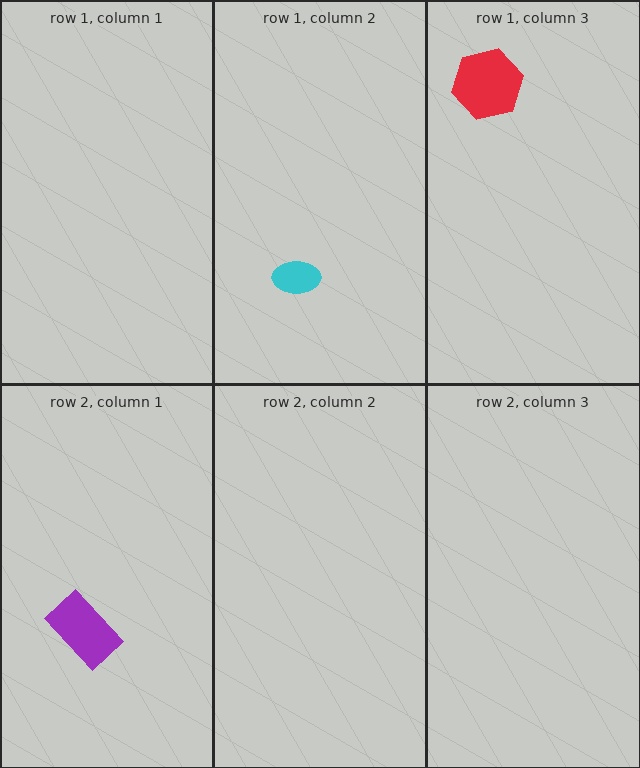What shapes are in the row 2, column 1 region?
The purple rectangle.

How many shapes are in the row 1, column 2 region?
1.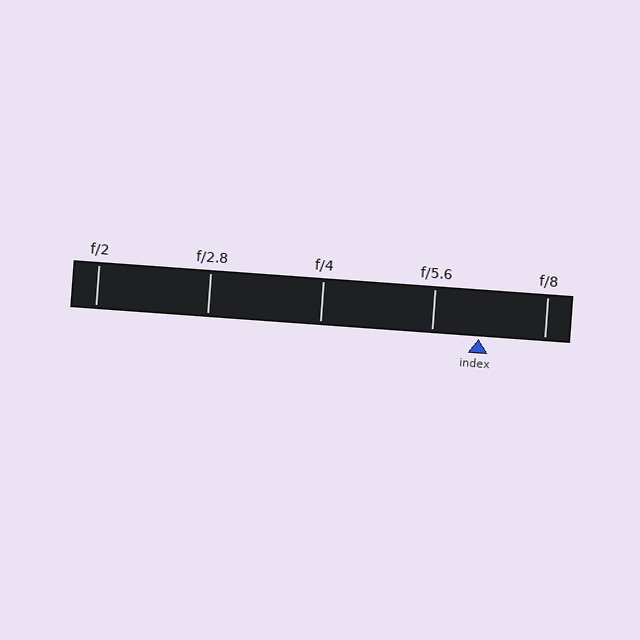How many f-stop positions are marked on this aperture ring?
There are 5 f-stop positions marked.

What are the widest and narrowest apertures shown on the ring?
The widest aperture shown is f/2 and the narrowest is f/8.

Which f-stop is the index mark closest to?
The index mark is closest to f/5.6.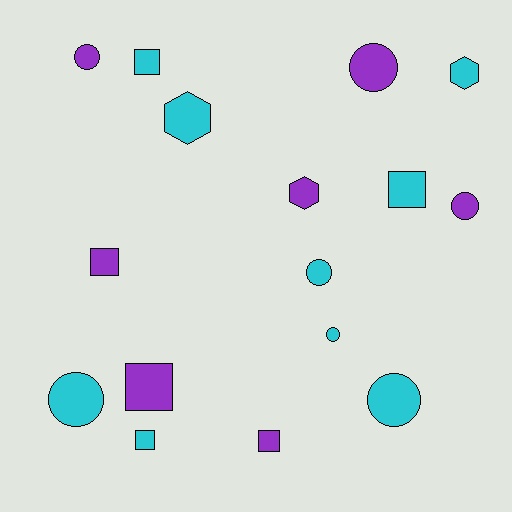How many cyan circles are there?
There are 4 cyan circles.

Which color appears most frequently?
Cyan, with 9 objects.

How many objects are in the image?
There are 16 objects.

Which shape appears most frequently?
Circle, with 7 objects.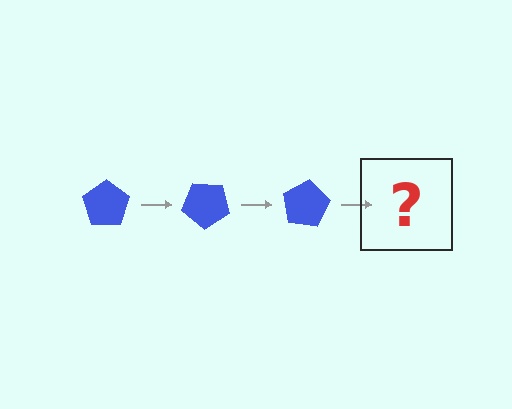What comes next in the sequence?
The next element should be a blue pentagon rotated 120 degrees.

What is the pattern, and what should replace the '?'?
The pattern is that the pentagon rotates 40 degrees each step. The '?' should be a blue pentagon rotated 120 degrees.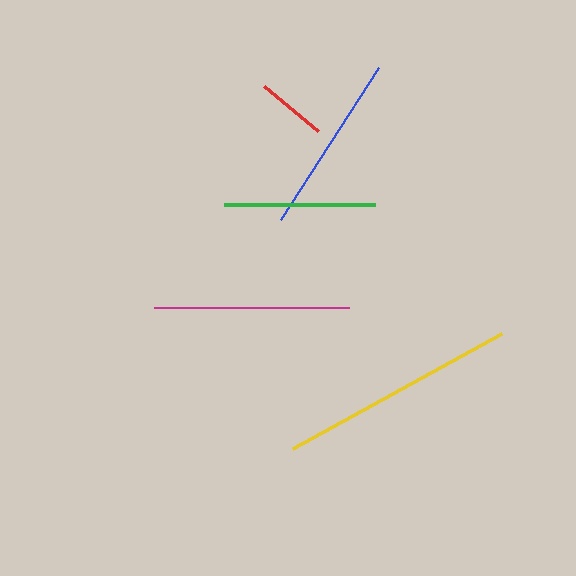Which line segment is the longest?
The yellow line is the longest at approximately 238 pixels.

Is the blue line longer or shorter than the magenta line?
The magenta line is longer than the blue line.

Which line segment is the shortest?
The red line is the shortest at approximately 70 pixels.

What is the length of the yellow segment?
The yellow segment is approximately 238 pixels long.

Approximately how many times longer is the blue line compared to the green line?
The blue line is approximately 1.2 times the length of the green line.